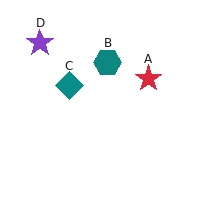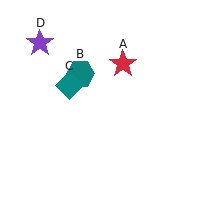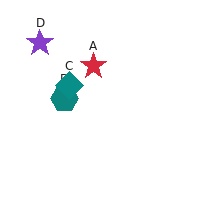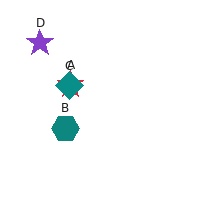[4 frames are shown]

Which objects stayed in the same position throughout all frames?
Teal diamond (object C) and purple star (object D) remained stationary.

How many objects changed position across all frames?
2 objects changed position: red star (object A), teal hexagon (object B).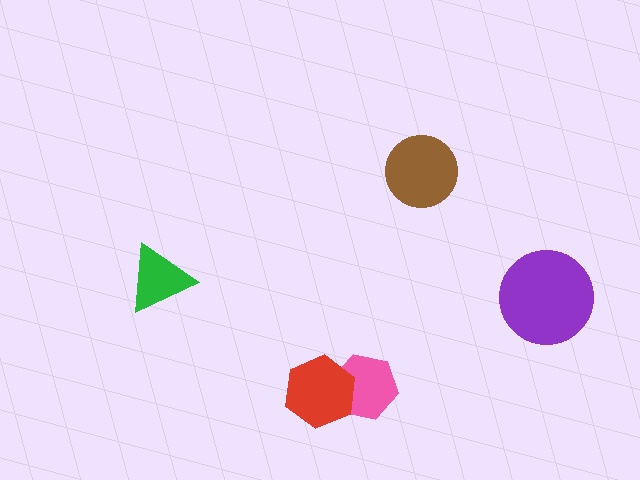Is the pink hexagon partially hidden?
Yes, it is partially covered by another shape.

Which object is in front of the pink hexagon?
The red hexagon is in front of the pink hexagon.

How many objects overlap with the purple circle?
0 objects overlap with the purple circle.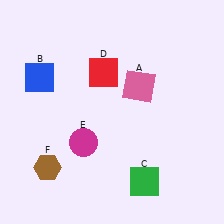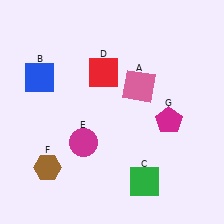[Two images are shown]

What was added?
A magenta pentagon (G) was added in Image 2.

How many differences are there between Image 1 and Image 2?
There is 1 difference between the two images.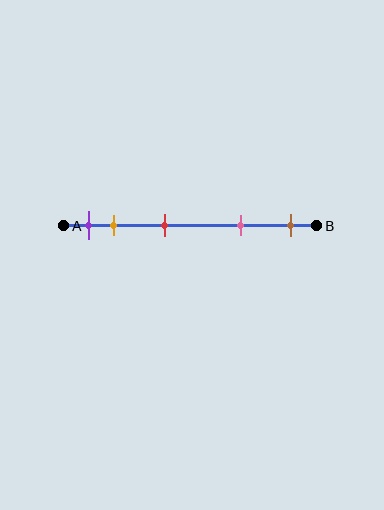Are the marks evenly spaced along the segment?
No, the marks are not evenly spaced.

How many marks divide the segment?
There are 5 marks dividing the segment.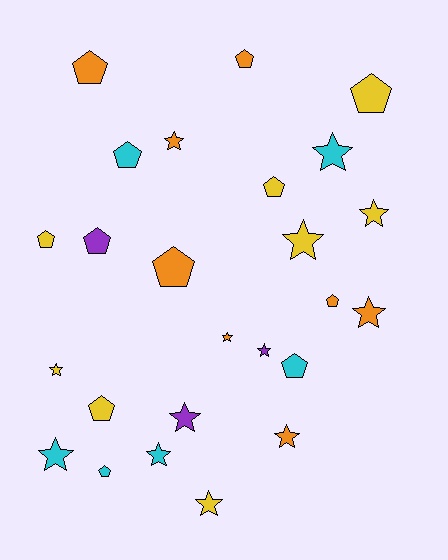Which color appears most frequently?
Yellow, with 8 objects.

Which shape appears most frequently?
Star, with 13 objects.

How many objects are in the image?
There are 25 objects.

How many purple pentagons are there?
There is 1 purple pentagon.